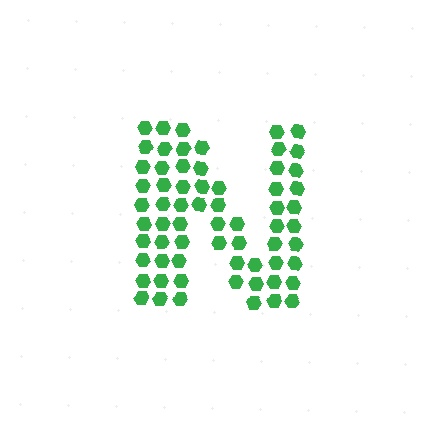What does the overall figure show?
The overall figure shows the letter N.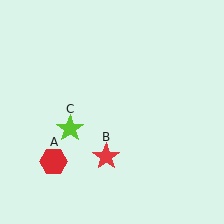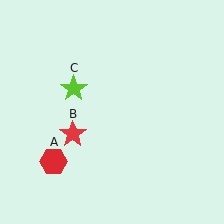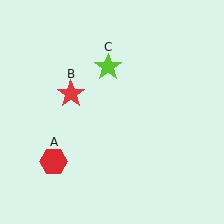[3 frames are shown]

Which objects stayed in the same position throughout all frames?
Red hexagon (object A) remained stationary.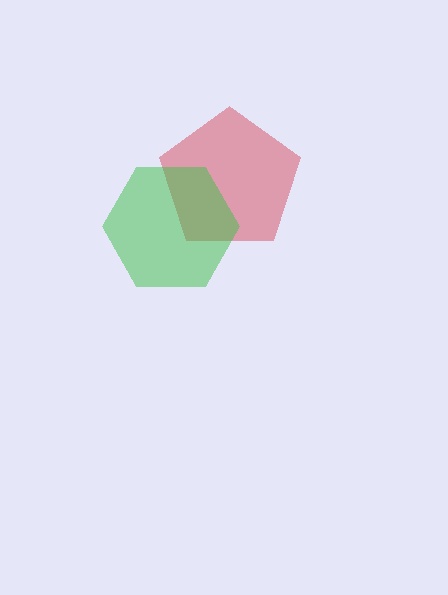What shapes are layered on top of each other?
The layered shapes are: a red pentagon, a green hexagon.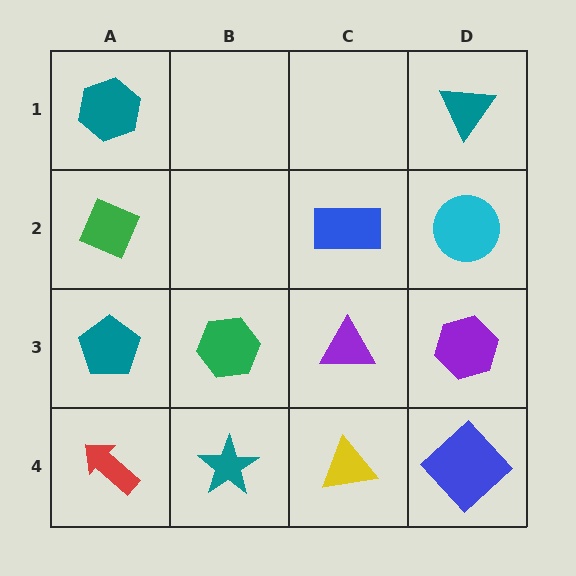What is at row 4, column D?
A blue diamond.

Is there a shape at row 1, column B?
No, that cell is empty.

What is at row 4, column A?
A red arrow.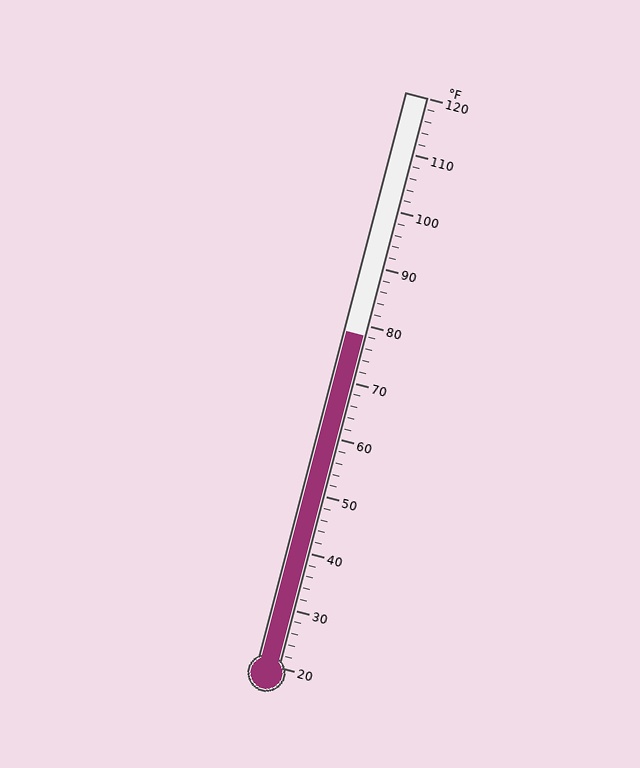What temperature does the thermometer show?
The thermometer shows approximately 78°F.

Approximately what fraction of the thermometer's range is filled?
The thermometer is filled to approximately 60% of its range.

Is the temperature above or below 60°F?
The temperature is above 60°F.